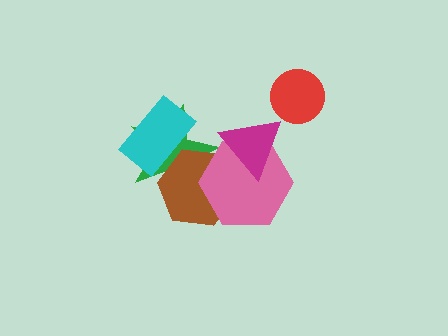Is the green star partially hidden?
Yes, it is partially covered by another shape.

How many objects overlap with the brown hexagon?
4 objects overlap with the brown hexagon.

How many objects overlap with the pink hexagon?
3 objects overlap with the pink hexagon.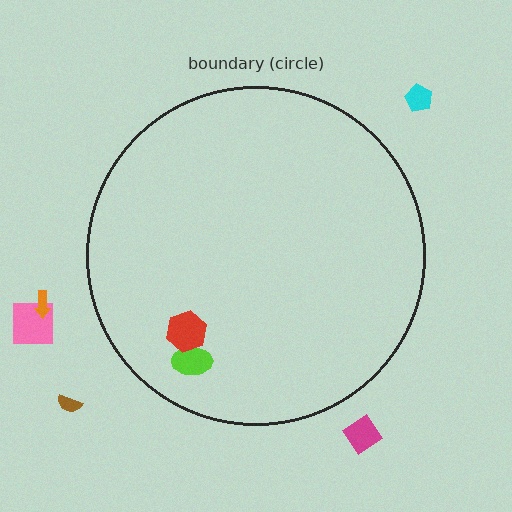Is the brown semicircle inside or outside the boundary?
Outside.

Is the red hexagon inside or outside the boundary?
Inside.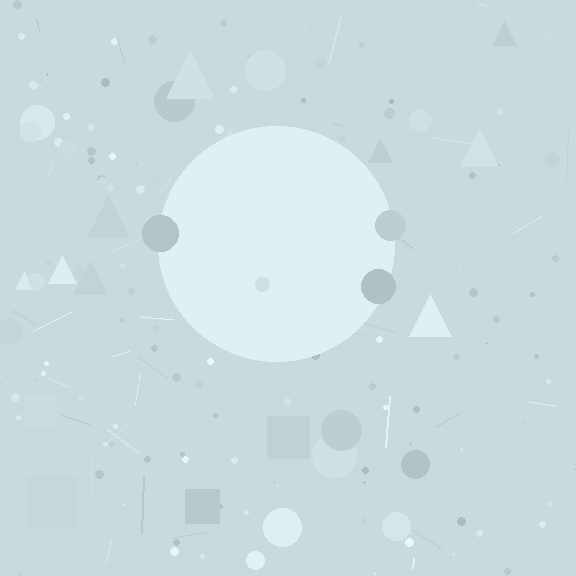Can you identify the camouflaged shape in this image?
The camouflaged shape is a circle.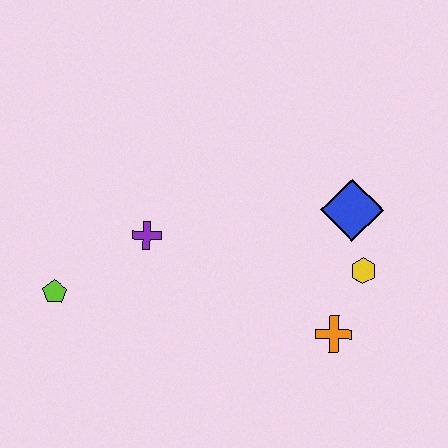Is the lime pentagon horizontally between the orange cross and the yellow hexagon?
No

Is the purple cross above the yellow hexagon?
Yes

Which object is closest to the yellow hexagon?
The blue diamond is closest to the yellow hexagon.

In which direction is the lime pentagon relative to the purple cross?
The lime pentagon is to the left of the purple cross.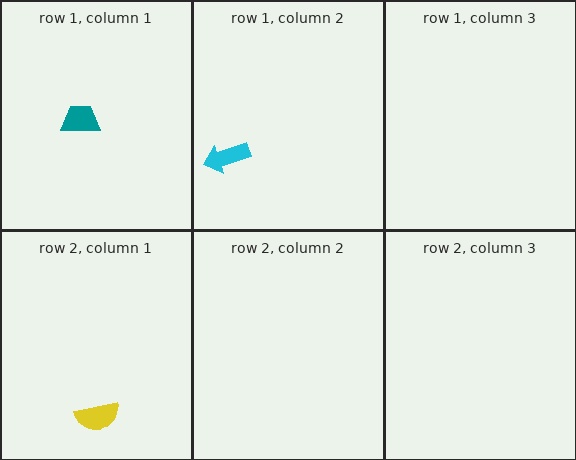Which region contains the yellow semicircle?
The row 2, column 1 region.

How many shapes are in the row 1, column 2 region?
1.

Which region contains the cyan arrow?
The row 1, column 2 region.